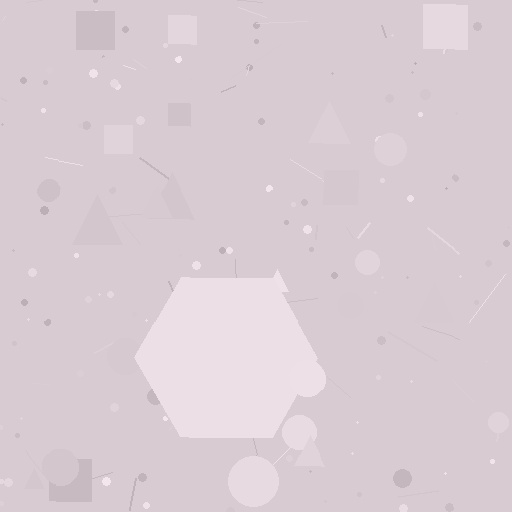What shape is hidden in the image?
A hexagon is hidden in the image.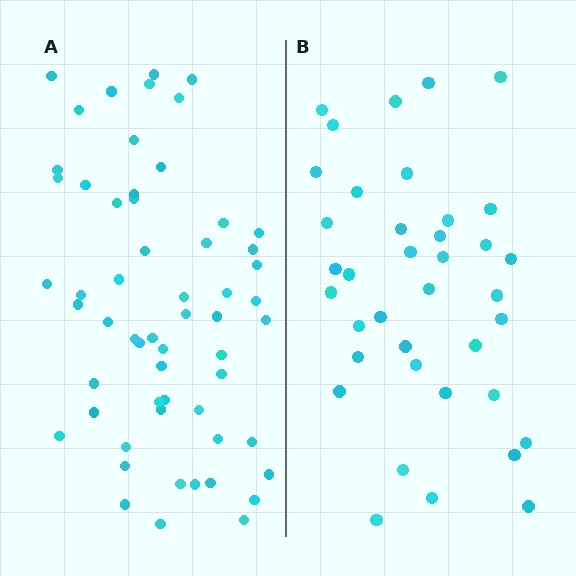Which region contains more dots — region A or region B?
Region A (the left region) has more dots.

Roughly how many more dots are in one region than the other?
Region A has approximately 20 more dots than region B.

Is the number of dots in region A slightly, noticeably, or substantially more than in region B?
Region A has substantially more. The ratio is roughly 1.5 to 1.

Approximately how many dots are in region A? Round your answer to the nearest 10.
About 60 dots. (The exact count is 58, which rounds to 60.)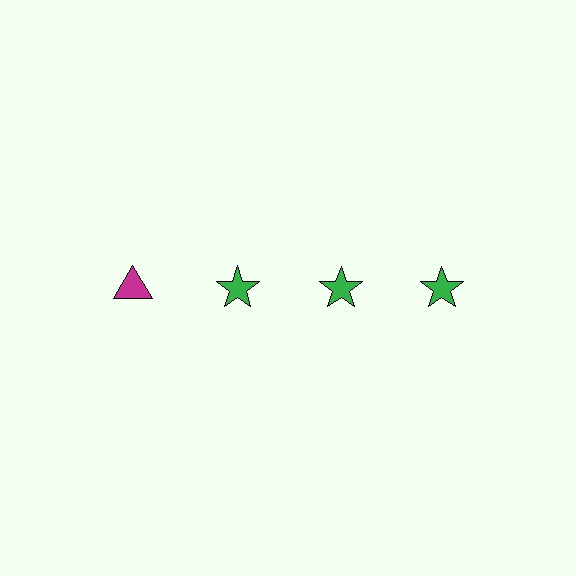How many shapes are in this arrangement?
There are 4 shapes arranged in a grid pattern.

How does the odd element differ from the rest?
It differs in both color (magenta instead of green) and shape (triangle instead of star).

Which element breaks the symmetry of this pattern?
The magenta triangle in the top row, leftmost column breaks the symmetry. All other shapes are green stars.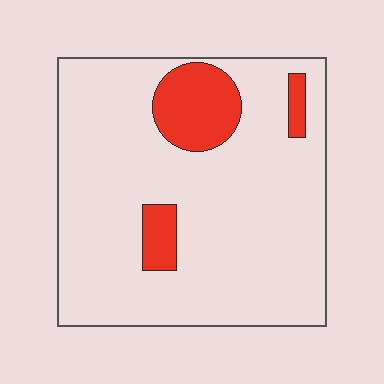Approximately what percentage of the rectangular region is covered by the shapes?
Approximately 15%.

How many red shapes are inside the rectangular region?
3.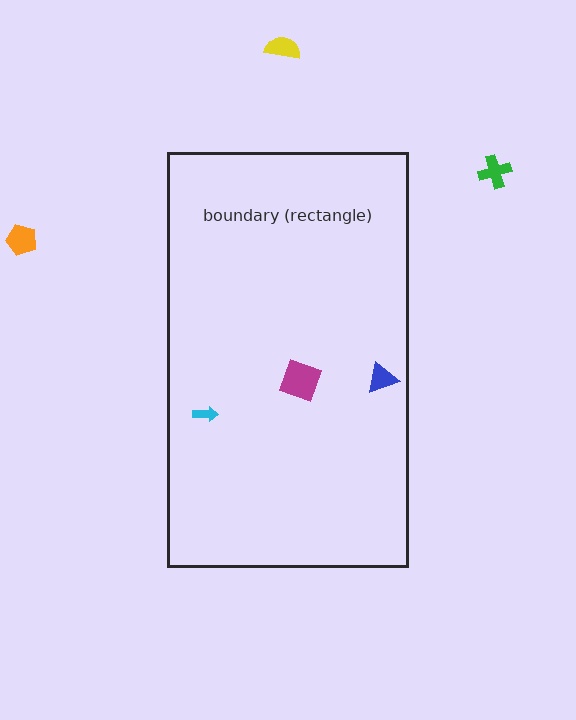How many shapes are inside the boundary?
3 inside, 3 outside.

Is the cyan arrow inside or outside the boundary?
Inside.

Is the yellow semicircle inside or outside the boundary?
Outside.